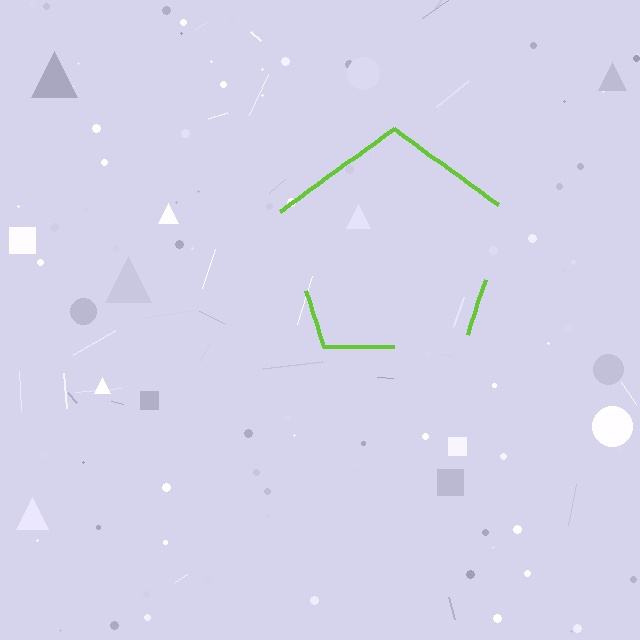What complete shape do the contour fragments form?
The contour fragments form a pentagon.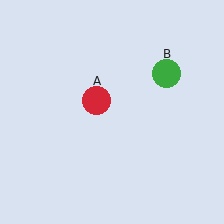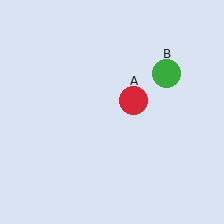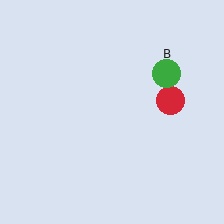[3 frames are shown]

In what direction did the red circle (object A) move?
The red circle (object A) moved right.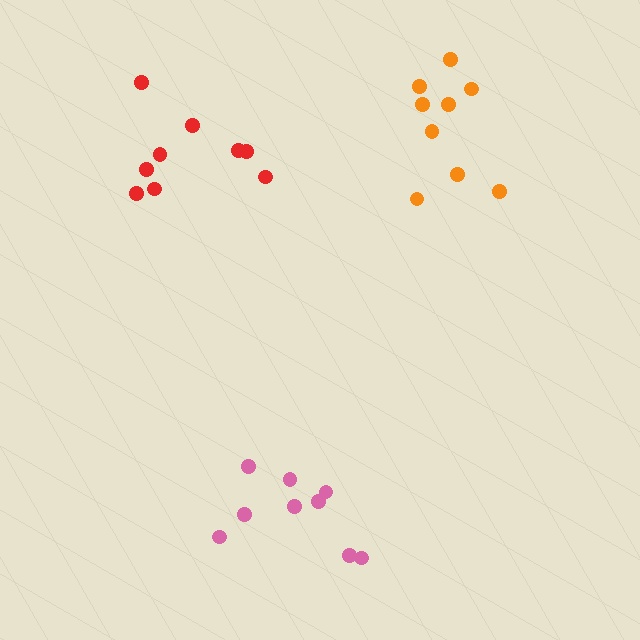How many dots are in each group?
Group 1: 9 dots, Group 2: 9 dots, Group 3: 9 dots (27 total).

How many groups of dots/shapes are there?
There are 3 groups.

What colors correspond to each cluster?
The clusters are colored: pink, red, orange.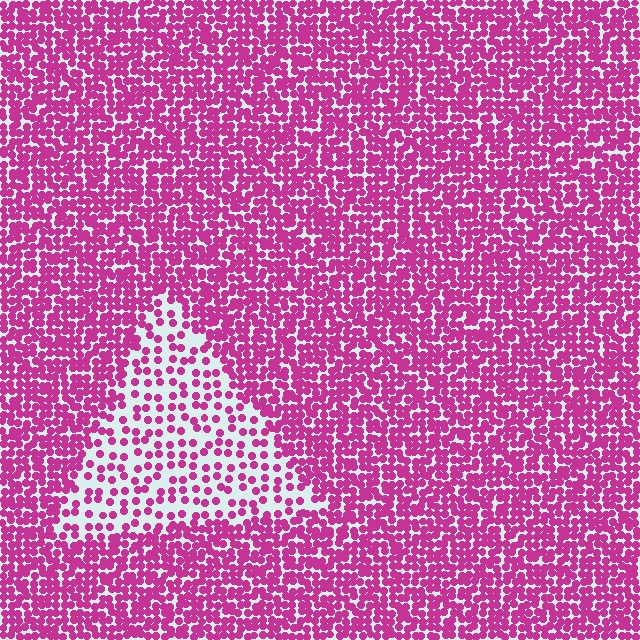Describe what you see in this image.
The image contains small magenta elements arranged at two different densities. A triangle-shaped region is visible where the elements are less densely packed than the surrounding area.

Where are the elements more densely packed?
The elements are more densely packed outside the triangle boundary.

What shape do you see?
I see a triangle.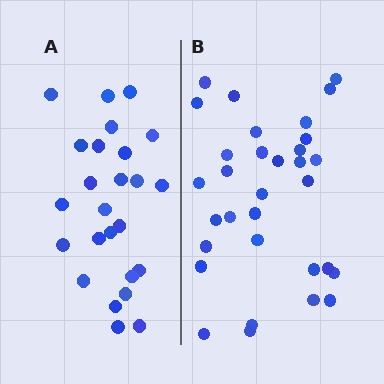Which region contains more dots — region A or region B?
Region B (the right region) has more dots.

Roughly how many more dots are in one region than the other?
Region B has roughly 8 or so more dots than region A.